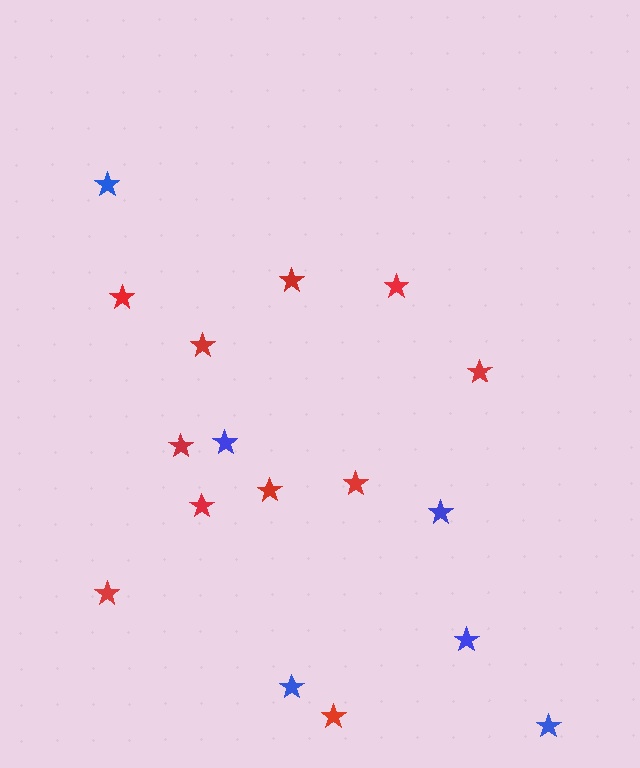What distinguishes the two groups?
There are 2 groups: one group of red stars (11) and one group of blue stars (6).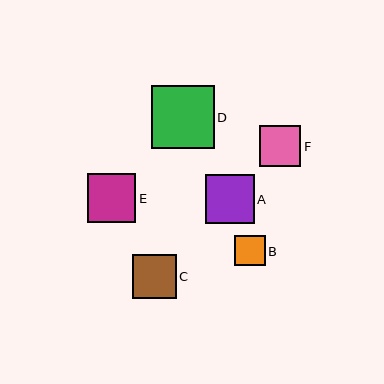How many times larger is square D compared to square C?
Square D is approximately 1.4 times the size of square C.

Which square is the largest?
Square D is the largest with a size of approximately 63 pixels.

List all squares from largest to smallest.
From largest to smallest: D, E, A, C, F, B.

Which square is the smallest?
Square B is the smallest with a size of approximately 31 pixels.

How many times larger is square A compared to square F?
Square A is approximately 1.2 times the size of square F.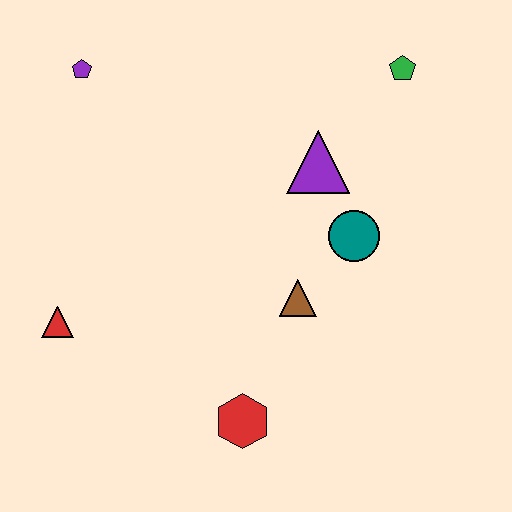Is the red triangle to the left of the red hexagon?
Yes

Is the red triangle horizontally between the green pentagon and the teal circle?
No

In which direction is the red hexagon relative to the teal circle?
The red hexagon is below the teal circle.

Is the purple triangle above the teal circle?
Yes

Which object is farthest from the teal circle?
The purple pentagon is farthest from the teal circle.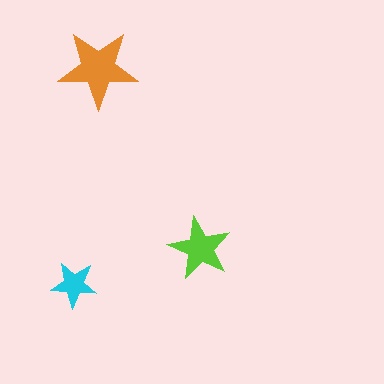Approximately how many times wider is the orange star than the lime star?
About 1.5 times wider.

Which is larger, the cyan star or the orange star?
The orange one.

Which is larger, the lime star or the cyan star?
The lime one.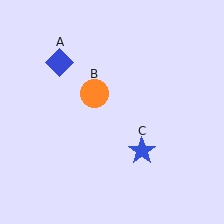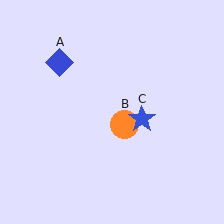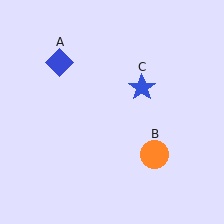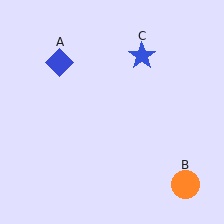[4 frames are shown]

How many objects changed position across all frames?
2 objects changed position: orange circle (object B), blue star (object C).